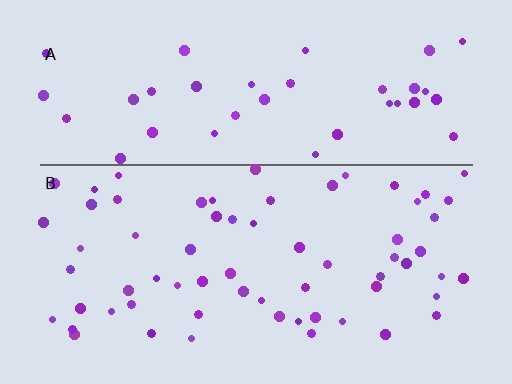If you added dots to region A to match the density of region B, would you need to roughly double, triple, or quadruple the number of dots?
Approximately double.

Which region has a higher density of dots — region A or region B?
B (the bottom).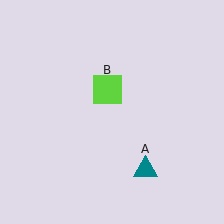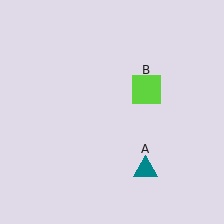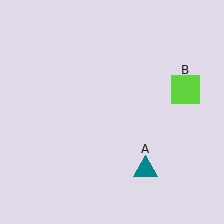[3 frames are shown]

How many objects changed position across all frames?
1 object changed position: lime square (object B).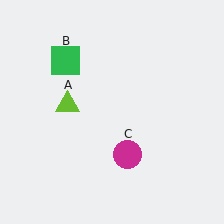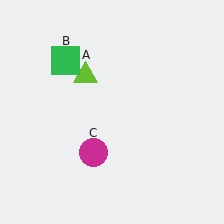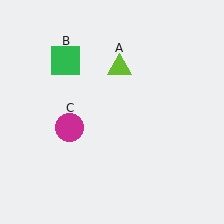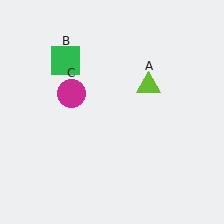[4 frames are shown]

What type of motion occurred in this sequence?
The lime triangle (object A), magenta circle (object C) rotated clockwise around the center of the scene.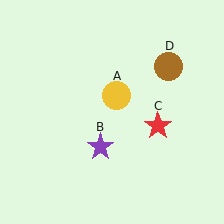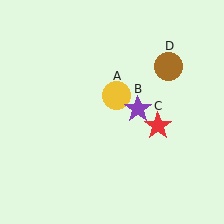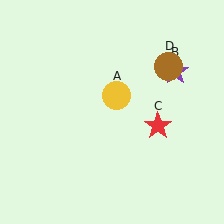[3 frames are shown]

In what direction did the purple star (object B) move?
The purple star (object B) moved up and to the right.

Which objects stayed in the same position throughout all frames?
Yellow circle (object A) and red star (object C) and brown circle (object D) remained stationary.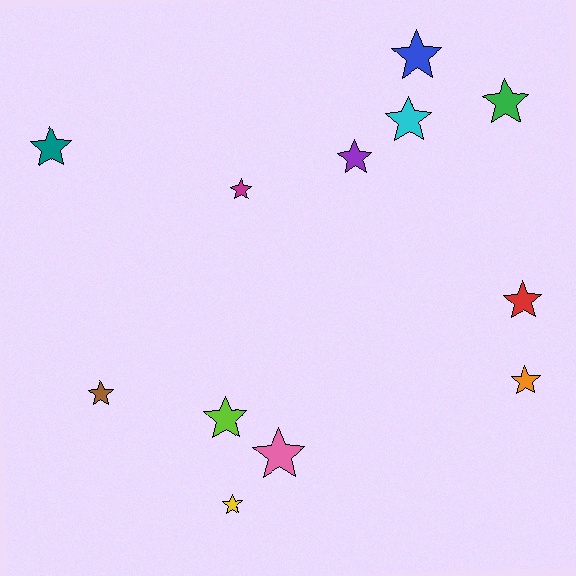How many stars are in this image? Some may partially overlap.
There are 12 stars.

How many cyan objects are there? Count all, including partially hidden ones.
There is 1 cyan object.